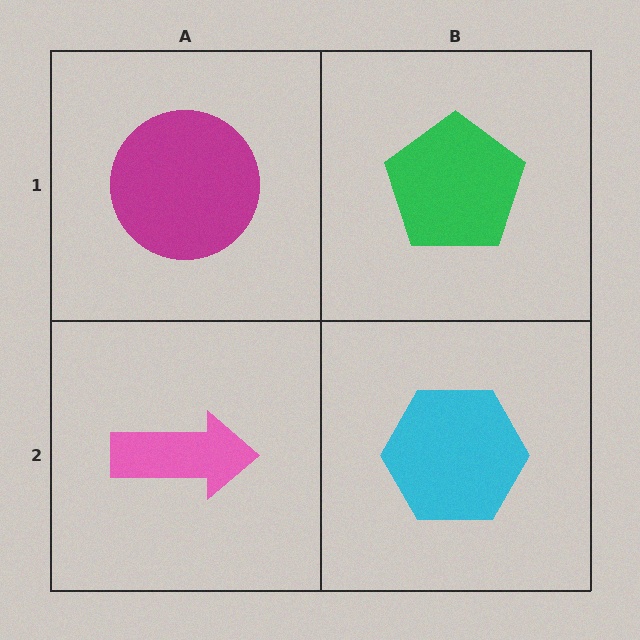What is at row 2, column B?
A cyan hexagon.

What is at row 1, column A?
A magenta circle.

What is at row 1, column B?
A green pentagon.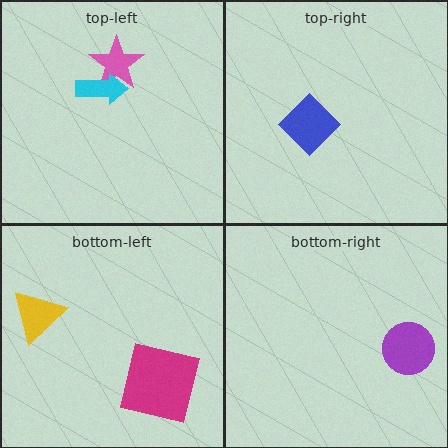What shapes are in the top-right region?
The blue diamond.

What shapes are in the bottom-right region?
The purple circle.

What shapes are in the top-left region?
The pink star, the cyan arrow.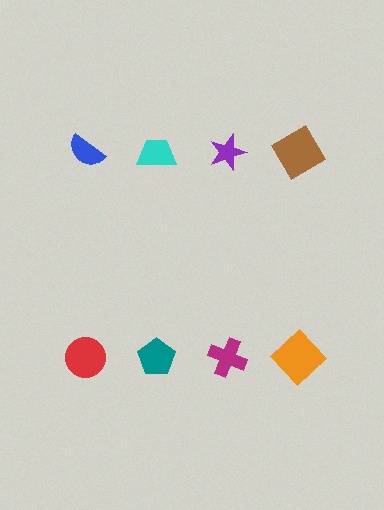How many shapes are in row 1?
4 shapes.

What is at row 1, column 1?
A blue semicircle.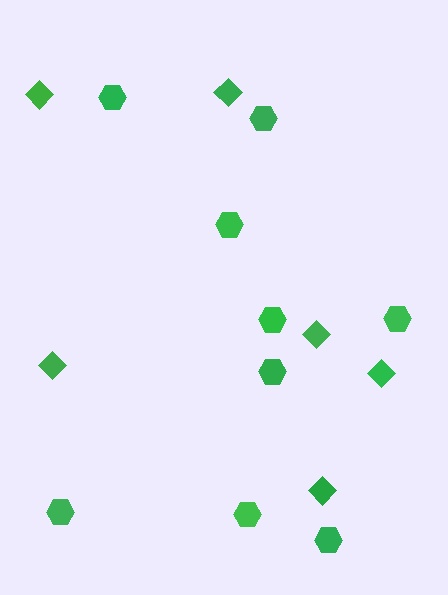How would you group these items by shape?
There are 2 groups: one group of hexagons (9) and one group of diamonds (6).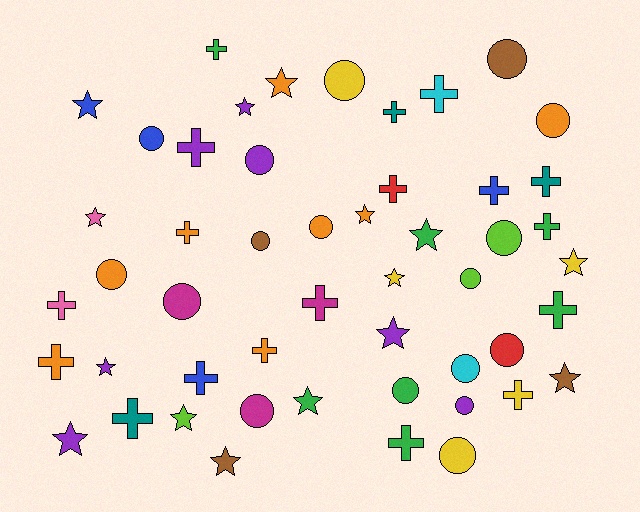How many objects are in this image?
There are 50 objects.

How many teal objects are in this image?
There are 3 teal objects.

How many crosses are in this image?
There are 18 crosses.